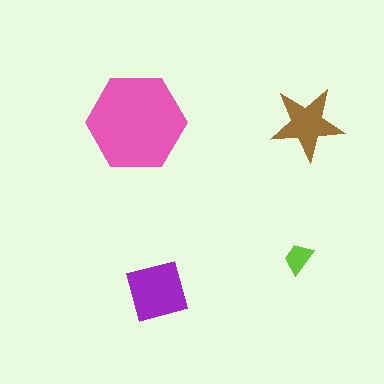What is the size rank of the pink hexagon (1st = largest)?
1st.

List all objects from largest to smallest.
The pink hexagon, the purple diamond, the brown star, the lime trapezoid.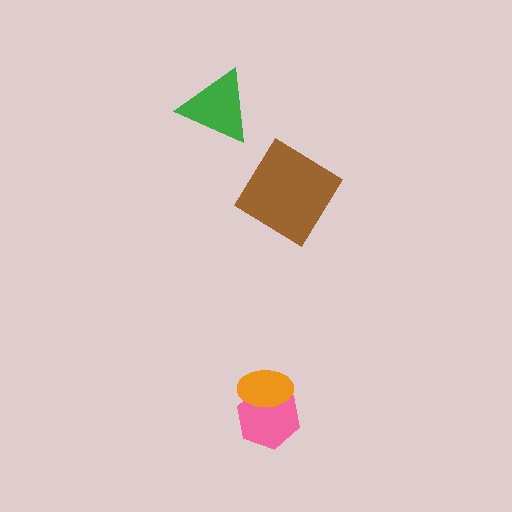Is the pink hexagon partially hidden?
Yes, it is partially covered by another shape.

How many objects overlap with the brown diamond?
0 objects overlap with the brown diamond.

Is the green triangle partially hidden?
No, no other shape covers it.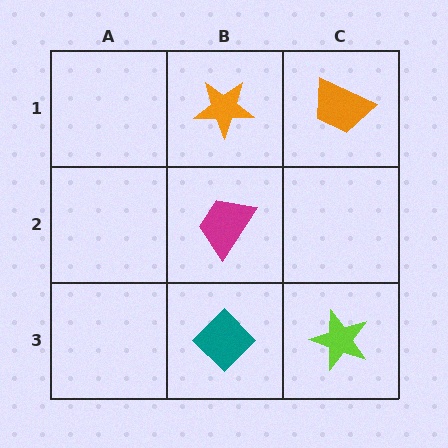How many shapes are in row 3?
2 shapes.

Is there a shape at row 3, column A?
No, that cell is empty.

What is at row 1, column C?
An orange trapezoid.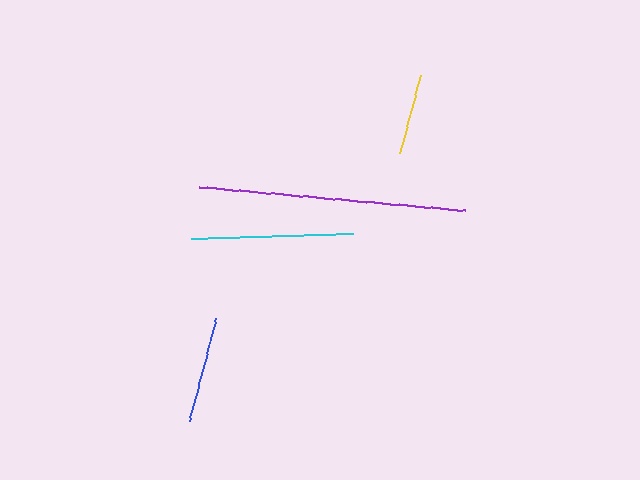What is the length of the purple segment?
The purple segment is approximately 267 pixels long.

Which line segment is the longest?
The purple line is the longest at approximately 267 pixels.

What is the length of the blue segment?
The blue segment is approximately 106 pixels long.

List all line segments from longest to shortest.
From longest to shortest: purple, cyan, blue, yellow.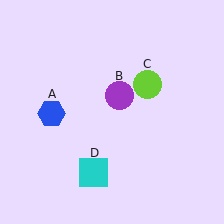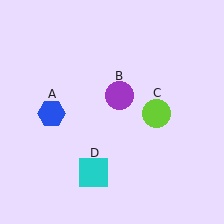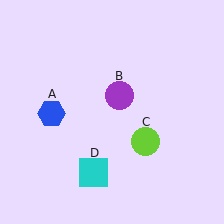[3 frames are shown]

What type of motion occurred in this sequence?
The lime circle (object C) rotated clockwise around the center of the scene.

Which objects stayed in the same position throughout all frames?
Blue hexagon (object A) and purple circle (object B) and cyan square (object D) remained stationary.